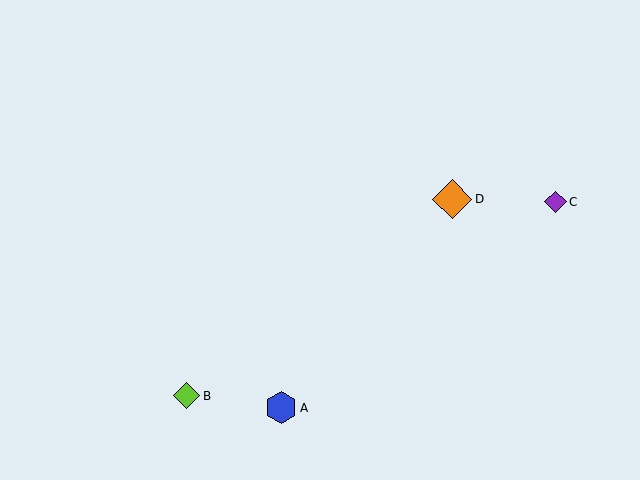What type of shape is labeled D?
Shape D is an orange diamond.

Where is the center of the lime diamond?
The center of the lime diamond is at (187, 396).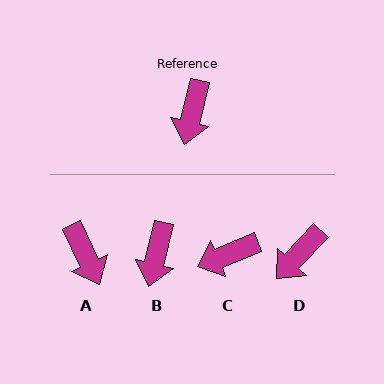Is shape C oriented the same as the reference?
No, it is off by about 54 degrees.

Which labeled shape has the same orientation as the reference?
B.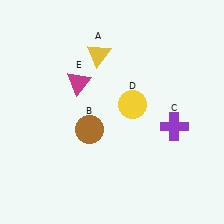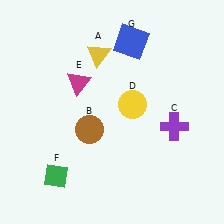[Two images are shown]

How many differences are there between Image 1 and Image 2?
There are 2 differences between the two images.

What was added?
A green diamond (F), a blue square (G) were added in Image 2.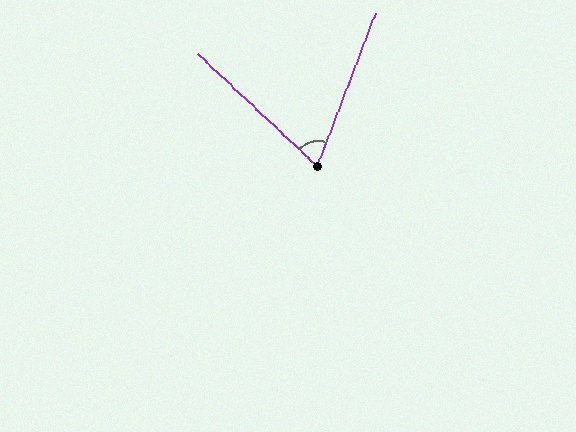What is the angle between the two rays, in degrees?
Approximately 68 degrees.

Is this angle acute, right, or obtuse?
It is acute.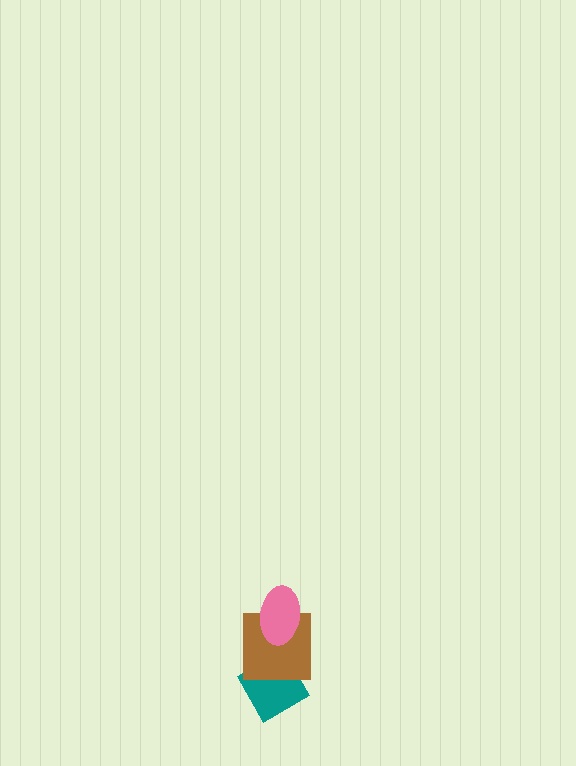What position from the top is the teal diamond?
The teal diamond is 3rd from the top.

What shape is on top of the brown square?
The pink ellipse is on top of the brown square.